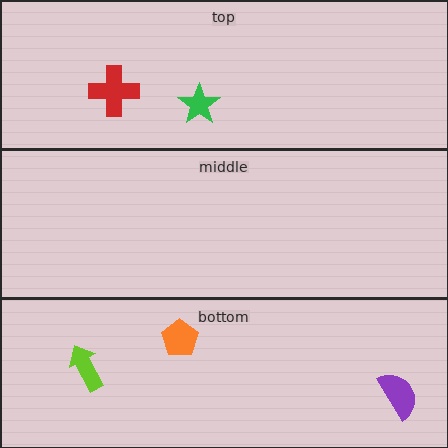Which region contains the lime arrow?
The bottom region.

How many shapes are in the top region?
2.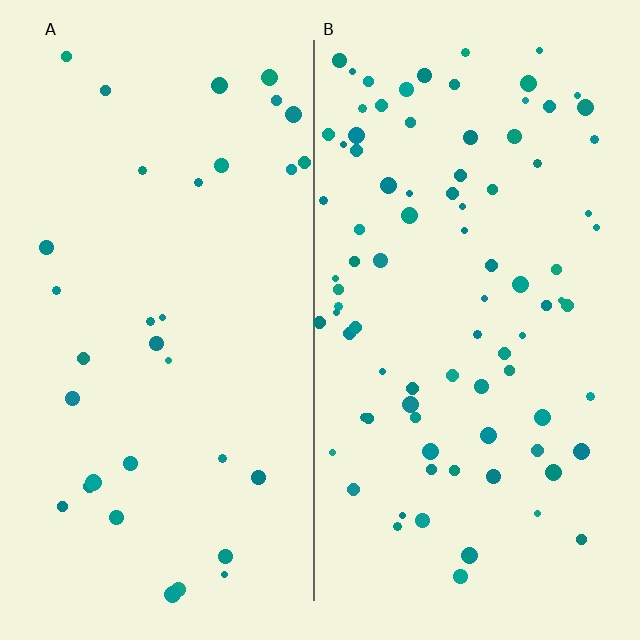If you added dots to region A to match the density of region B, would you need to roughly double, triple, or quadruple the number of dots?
Approximately triple.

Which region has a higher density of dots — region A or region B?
B (the right).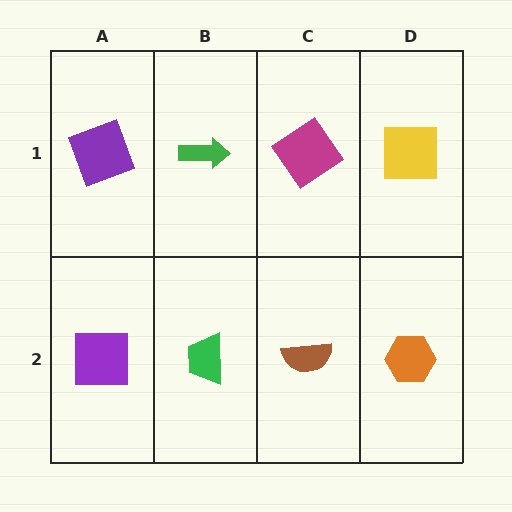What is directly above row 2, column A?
A purple square.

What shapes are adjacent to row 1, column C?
A brown semicircle (row 2, column C), a green arrow (row 1, column B), a yellow square (row 1, column D).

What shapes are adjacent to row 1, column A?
A purple square (row 2, column A), a green arrow (row 1, column B).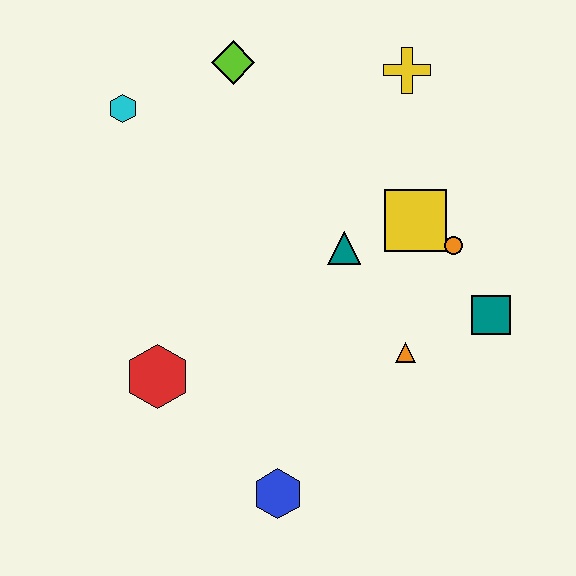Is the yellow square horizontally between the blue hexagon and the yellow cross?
No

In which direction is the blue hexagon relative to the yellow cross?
The blue hexagon is below the yellow cross.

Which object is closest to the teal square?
The orange circle is closest to the teal square.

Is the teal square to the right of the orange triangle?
Yes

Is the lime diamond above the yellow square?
Yes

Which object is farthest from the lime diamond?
The blue hexagon is farthest from the lime diamond.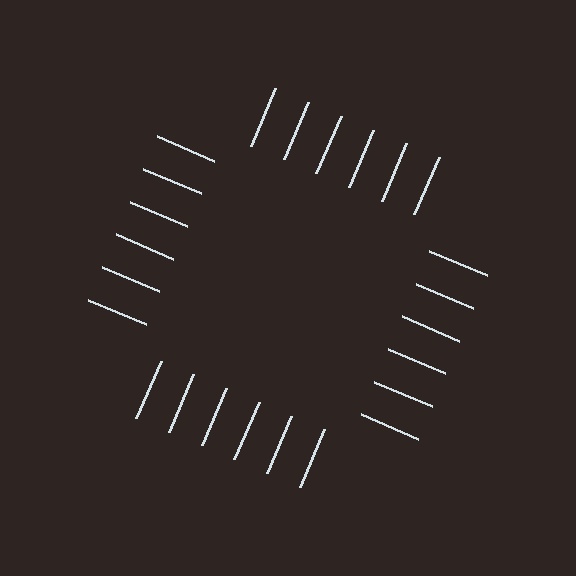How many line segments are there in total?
24 — 6 along each of the 4 edges.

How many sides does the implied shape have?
4 sides — the line-ends trace a square.